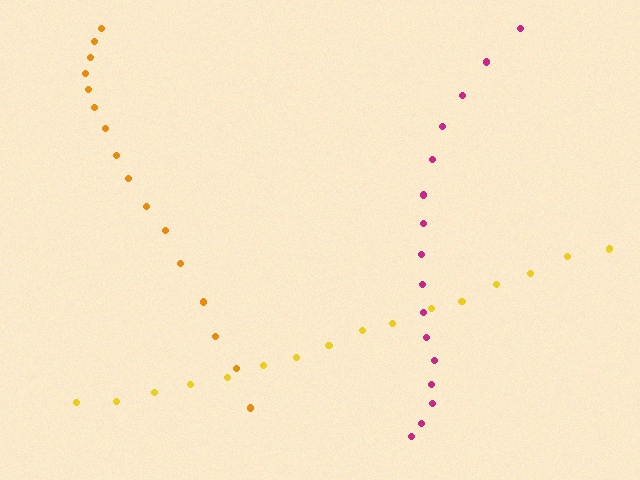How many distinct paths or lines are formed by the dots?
There are 3 distinct paths.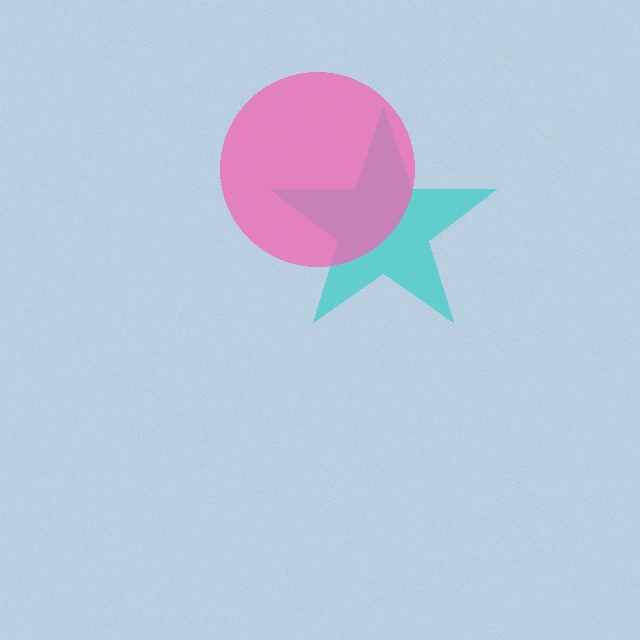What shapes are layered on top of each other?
The layered shapes are: a cyan star, a pink circle.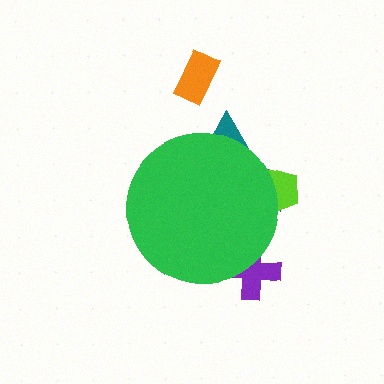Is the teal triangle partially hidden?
Yes, the teal triangle is partially hidden behind the green circle.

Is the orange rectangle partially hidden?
No, the orange rectangle is fully visible.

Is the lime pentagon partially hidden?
Yes, the lime pentagon is partially hidden behind the green circle.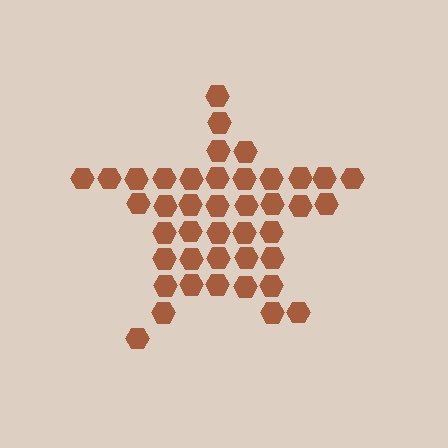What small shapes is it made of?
It is made of small hexagons.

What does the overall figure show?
The overall figure shows a star.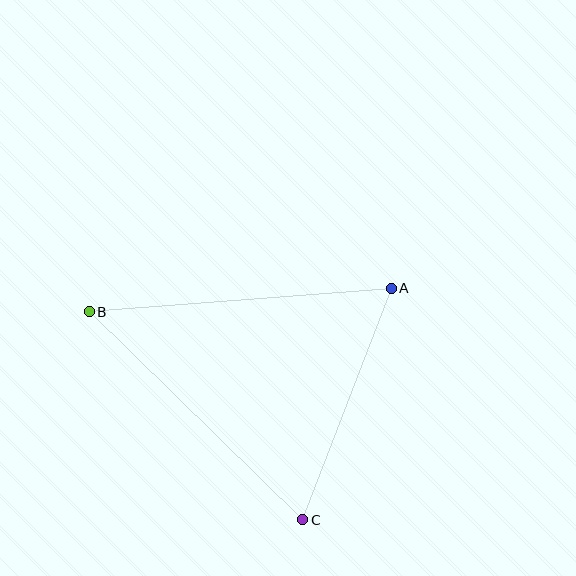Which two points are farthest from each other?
Points A and B are farthest from each other.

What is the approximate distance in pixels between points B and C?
The distance between B and C is approximately 298 pixels.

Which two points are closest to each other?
Points A and C are closest to each other.